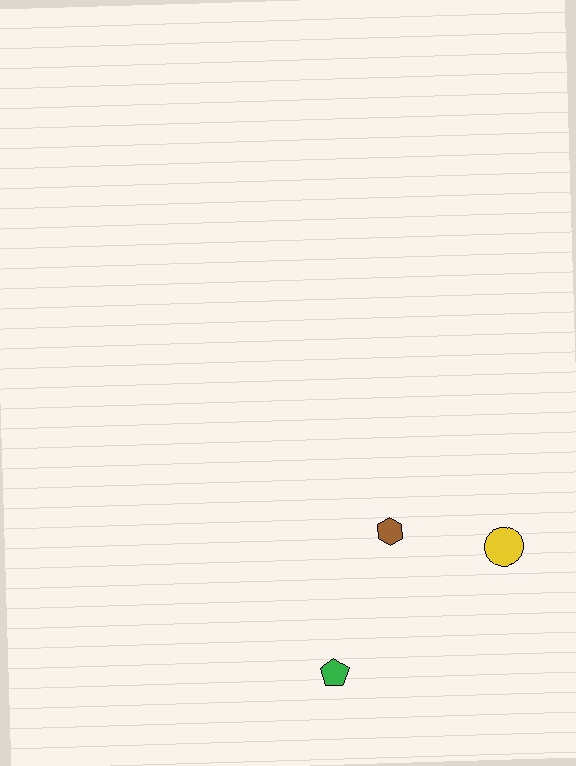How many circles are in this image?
There is 1 circle.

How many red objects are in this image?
There are no red objects.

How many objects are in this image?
There are 3 objects.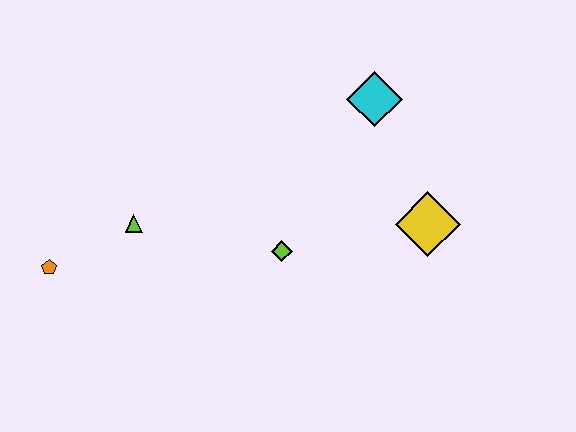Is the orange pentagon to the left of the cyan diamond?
Yes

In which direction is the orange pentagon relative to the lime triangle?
The orange pentagon is to the left of the lime triangle.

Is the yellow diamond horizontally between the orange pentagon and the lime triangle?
No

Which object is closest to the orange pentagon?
The lime triangle is closest to the orange pentagon.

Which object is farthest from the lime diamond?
The orange pentagon is farthest from the lime diamond.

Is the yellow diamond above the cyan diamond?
No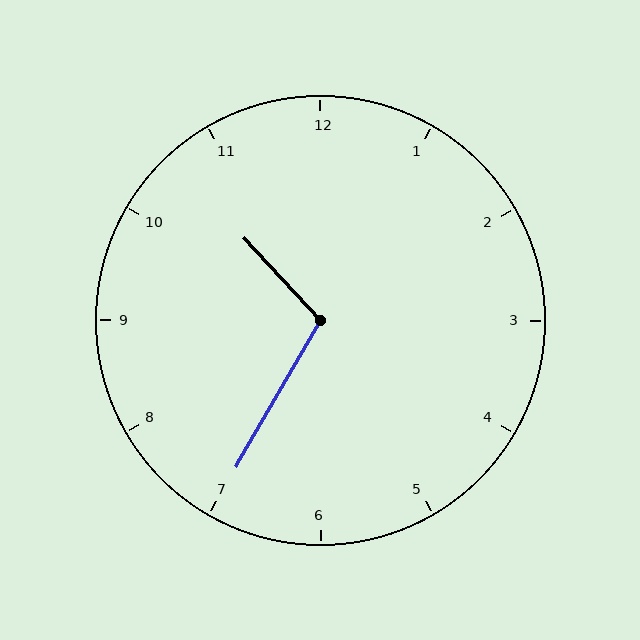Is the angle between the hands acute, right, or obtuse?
It is obtuse.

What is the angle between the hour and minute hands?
Approximately 108 degrees.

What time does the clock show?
10:35.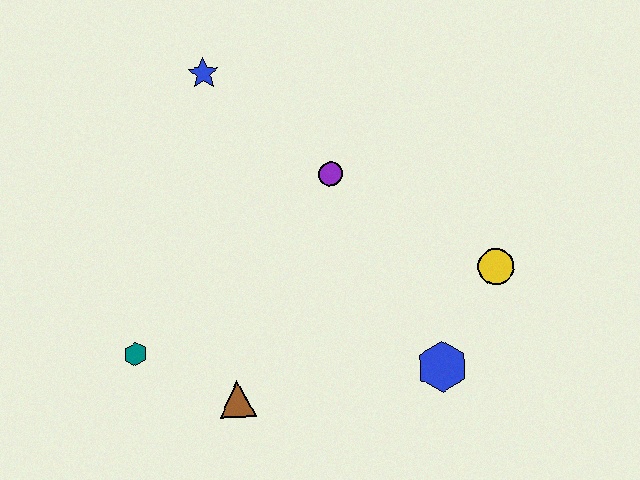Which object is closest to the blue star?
The purple circle is closest to the blue star.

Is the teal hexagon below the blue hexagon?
No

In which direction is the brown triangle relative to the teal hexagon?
The brown triangle is to the right of the teal hexagon.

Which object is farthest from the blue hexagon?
The blue star is farthest from the blue hexagon.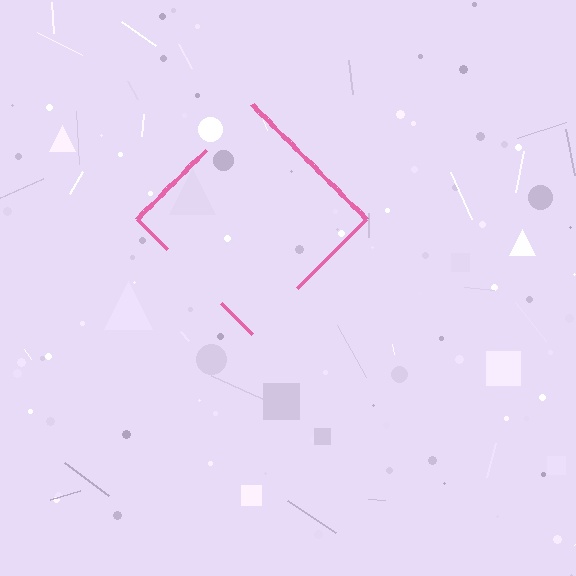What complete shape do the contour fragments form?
The contour fragments form a diamond.